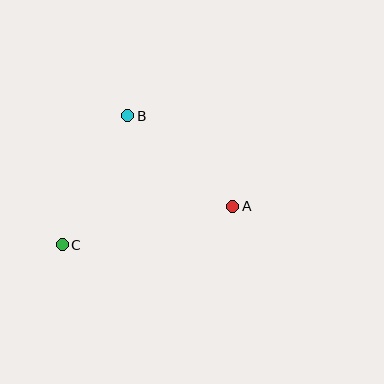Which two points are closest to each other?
Points A and B are closest to each other.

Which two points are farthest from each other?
Points A and C are farthest from each other.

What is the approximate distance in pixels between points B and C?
The distance between B and C is approximately 145 pixels.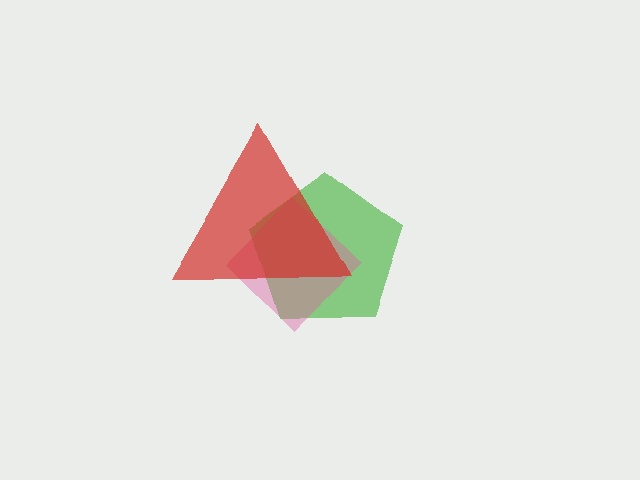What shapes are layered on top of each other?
The layered shapes are: a green pentagon, a pink diamond, a red triangle.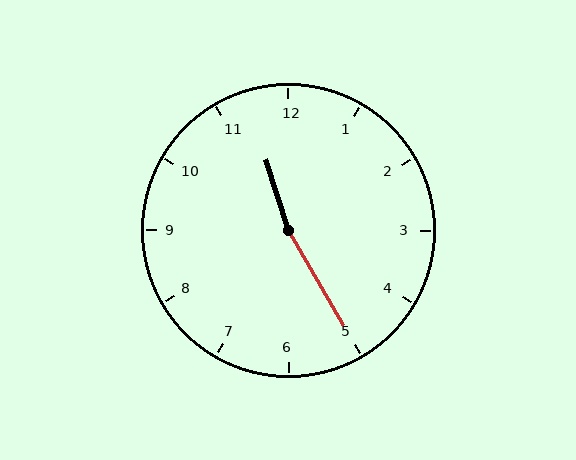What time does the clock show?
11:25.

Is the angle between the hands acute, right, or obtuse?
It is obtuse.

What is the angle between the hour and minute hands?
Approximately 168 degrees.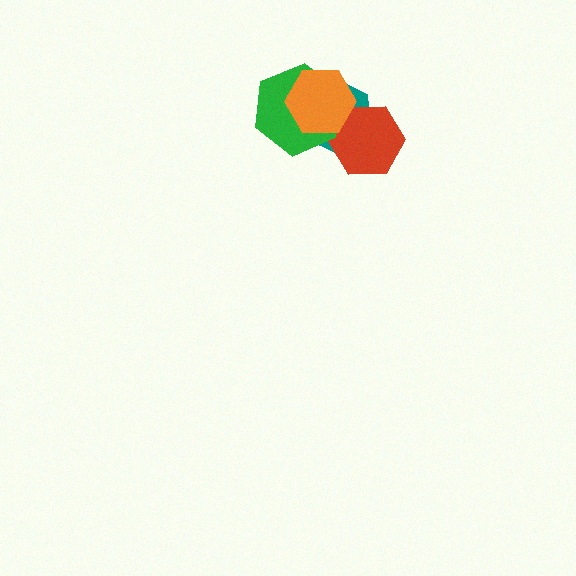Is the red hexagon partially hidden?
Yes, it is partially covered by another shape.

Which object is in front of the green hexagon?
The orange hexagon is in front of the green hexagon.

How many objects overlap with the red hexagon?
3 objects overlap with the red hexagon.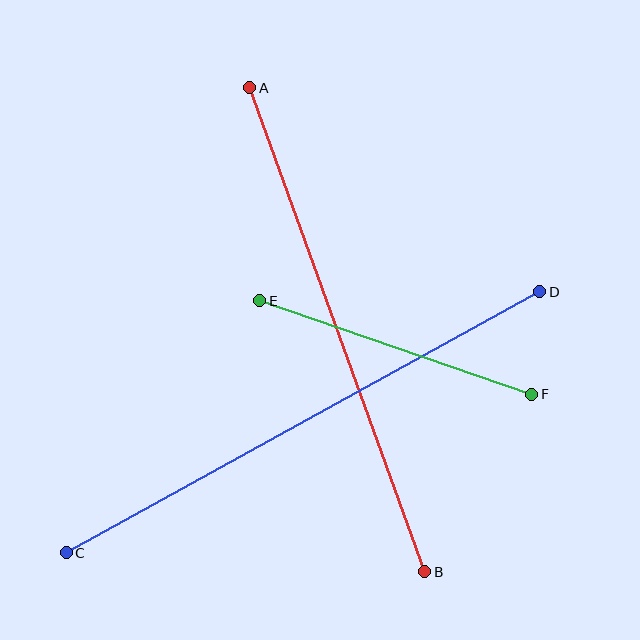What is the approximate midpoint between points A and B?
The midpoint is at approximately (337, 330) pixels.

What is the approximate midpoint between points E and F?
The midpoint is at approximately (396, 347) pixels.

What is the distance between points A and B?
The distance is approximately 515 pixels.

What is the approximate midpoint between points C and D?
The midpoint is at approximately (303, 422) pixels.